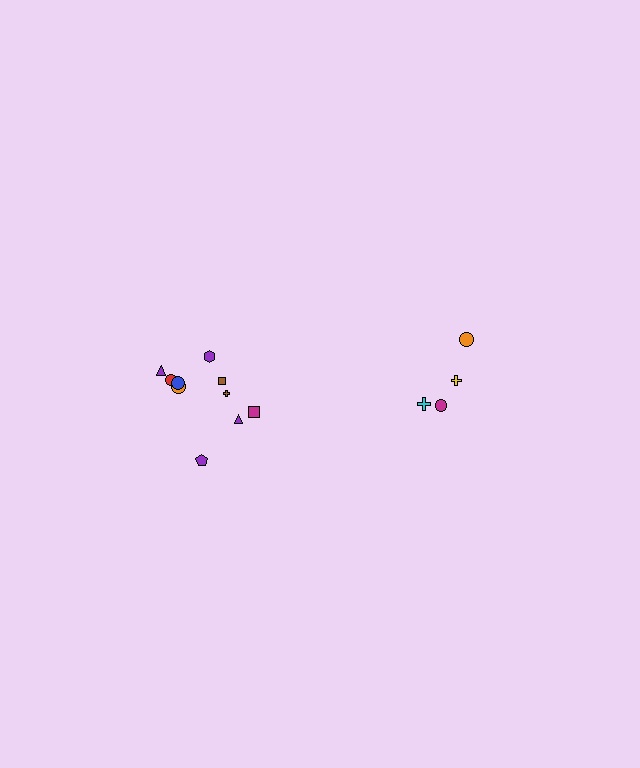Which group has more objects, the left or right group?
The left group.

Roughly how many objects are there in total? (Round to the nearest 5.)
Roughly 15 objects in total.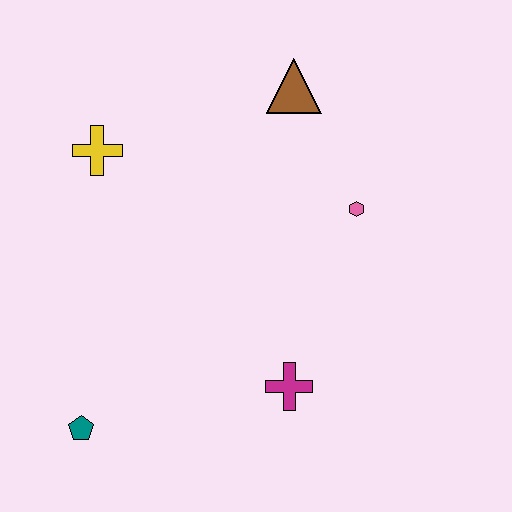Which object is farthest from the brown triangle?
The teal pentagon is farthest from the brown triangle.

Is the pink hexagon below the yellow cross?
Yes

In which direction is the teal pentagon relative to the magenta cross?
The teal pentagon is to the left of the magenta cross.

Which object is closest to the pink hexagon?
The brown triangle is closest to the pink hexagon.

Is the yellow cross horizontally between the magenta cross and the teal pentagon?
Yes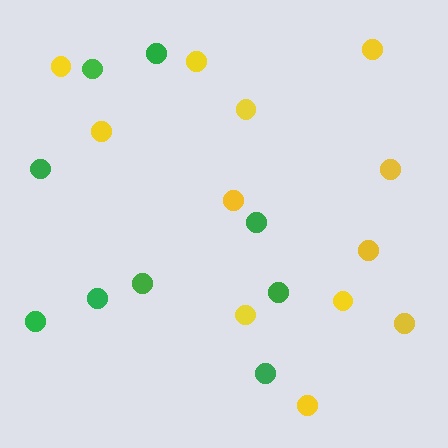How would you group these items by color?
There are 2 groups: one group of yellow circles (12) and one group of green circles (9).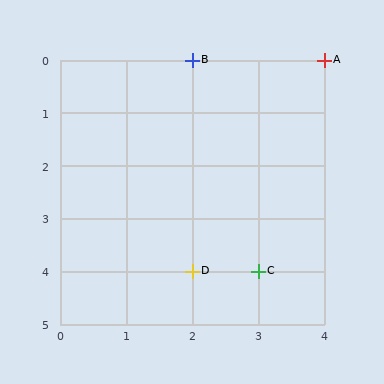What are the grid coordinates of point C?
Point C is at grid coordinates (3, 4).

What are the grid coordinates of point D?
Point D is at grid coordinates (2, 4).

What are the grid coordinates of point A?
Point A is at grid coordinates (4, 0).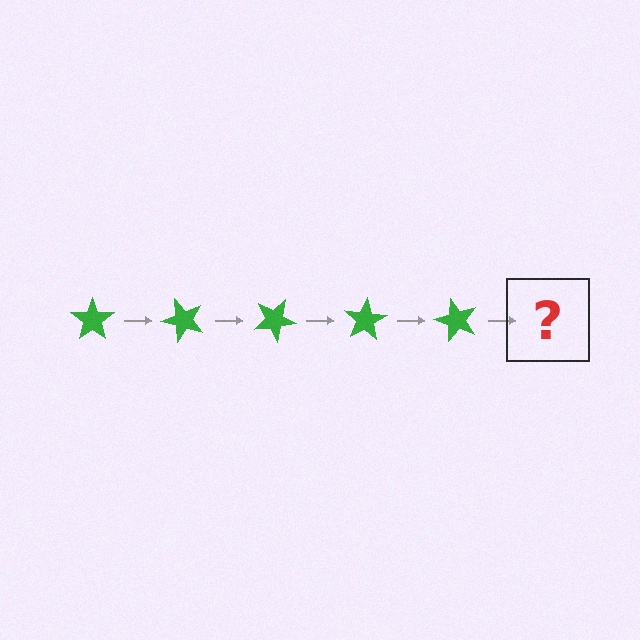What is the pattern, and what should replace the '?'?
The pattern is that the star rotates 50 degrees each step. The '?' should be a green star rotated 250 degrees.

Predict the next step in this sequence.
The next step is a green star rotated 250 degrees.